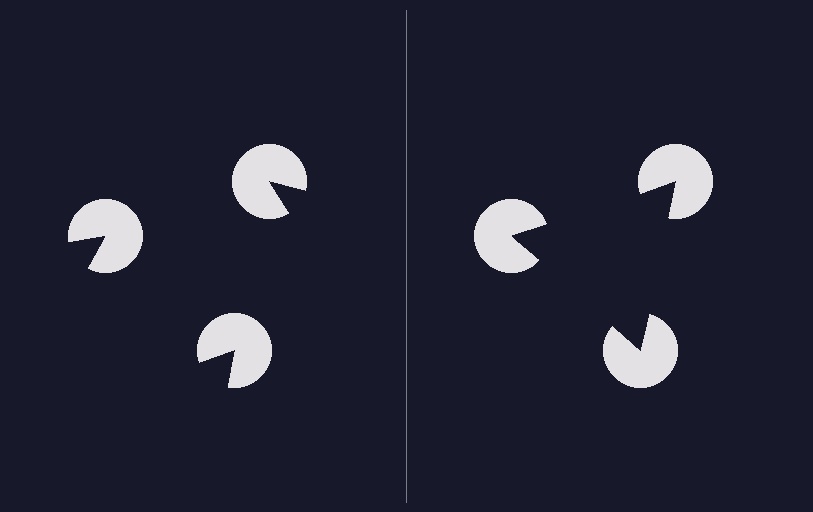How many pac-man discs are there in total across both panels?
6 — 3 on each side.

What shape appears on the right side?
An illusory triangle.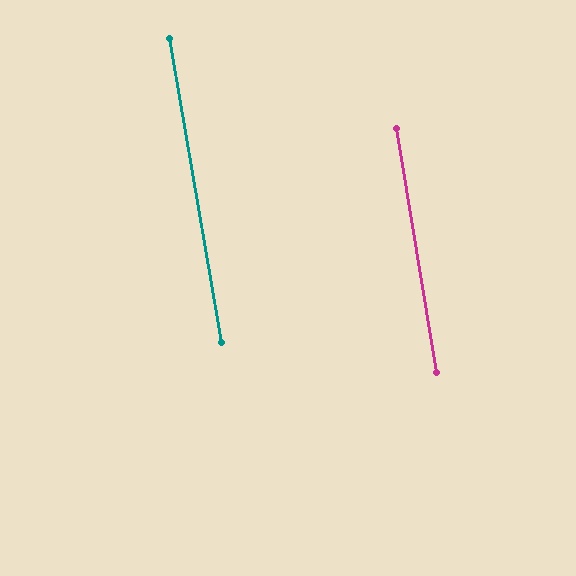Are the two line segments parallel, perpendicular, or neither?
Parallel — their directions differ by only 0.4°.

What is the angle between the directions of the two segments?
Approximately 0 degrees.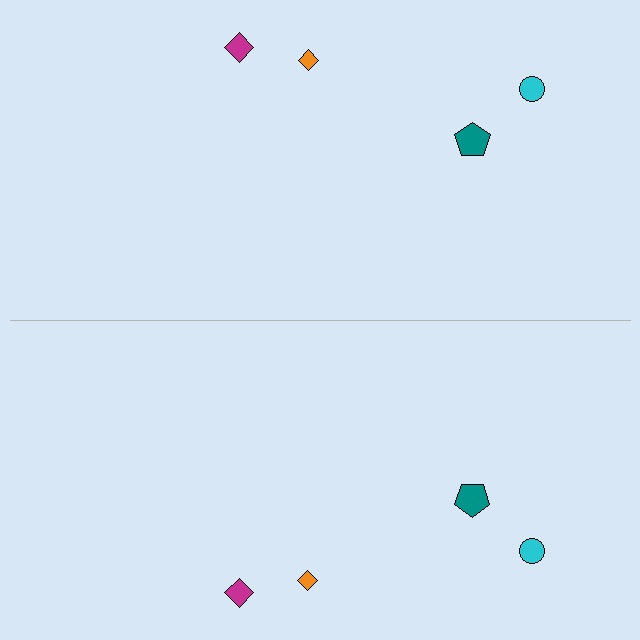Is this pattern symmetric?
Yes, this pattern has bilateral (reflection) symmetry.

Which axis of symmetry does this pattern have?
The pattern has a horizontal axis of symmetry running through the center of the image.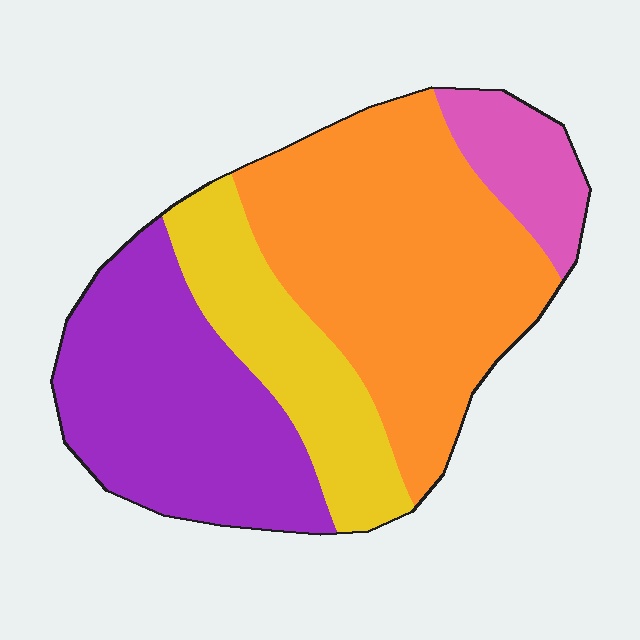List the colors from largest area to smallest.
From largest to smallest: orange, purple, yellow, pink.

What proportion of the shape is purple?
Purple takes up between a quarter and a half of the shape.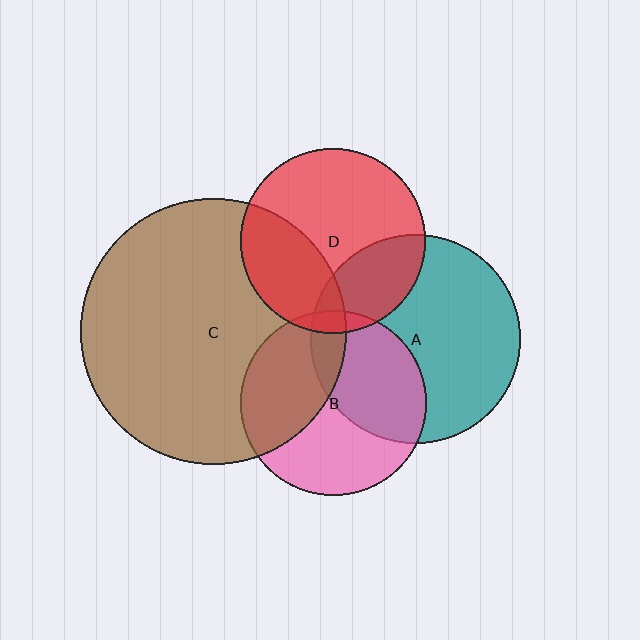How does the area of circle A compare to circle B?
Approximately 1.3 times.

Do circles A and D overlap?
Yes.